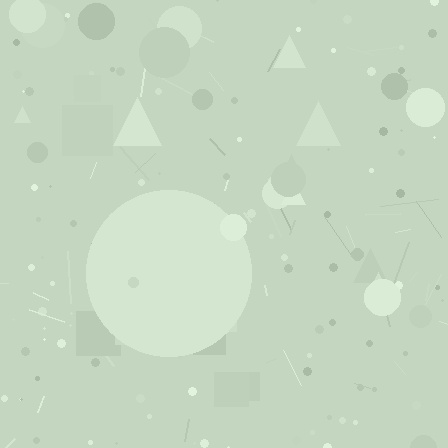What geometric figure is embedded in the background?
A circle is embedded in the background.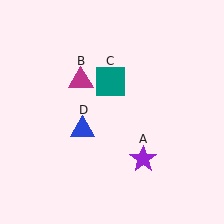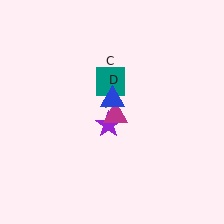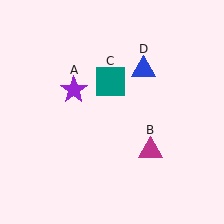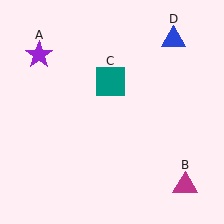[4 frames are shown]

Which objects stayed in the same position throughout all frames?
Teal square (object C) remained stationary.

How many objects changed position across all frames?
3 objects changed position: purple star (object A), magenta triangle (object B), blue triangle (object D).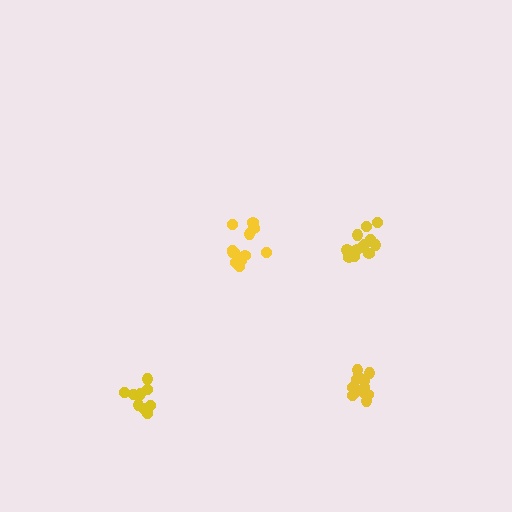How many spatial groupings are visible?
There are 4 spatial groupings.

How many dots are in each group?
Group 1: 12 dots, Group 2: 9 dots, Group 3: 12 dots, Group 4: 13 dots (46 total).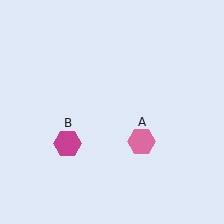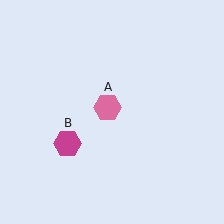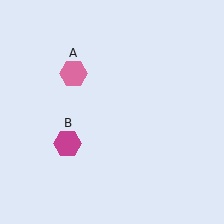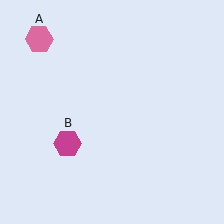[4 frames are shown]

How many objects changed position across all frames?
1 object changed position: pink hexagon (object A).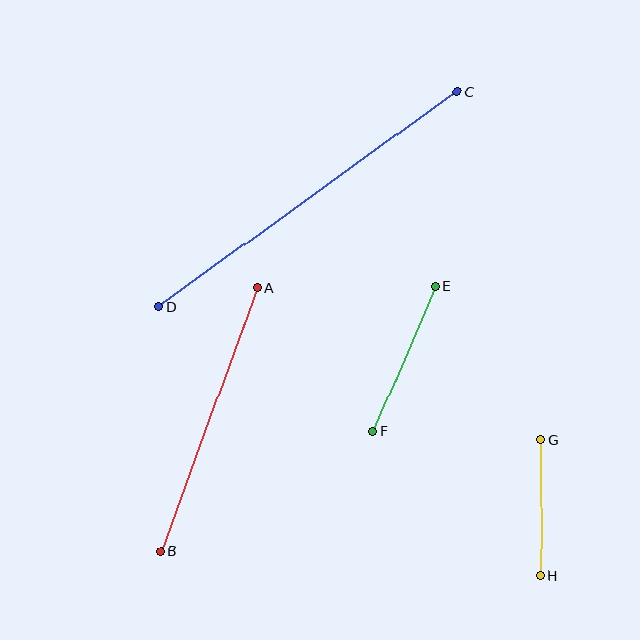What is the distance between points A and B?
The distance is approximately 281 pixels.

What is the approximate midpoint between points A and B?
The midpoint is at approximately (209, 419) pixels.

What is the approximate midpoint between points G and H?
The midpoint is at approximately (541, 508) pixels.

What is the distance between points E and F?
The distance is approximately 159 pixels.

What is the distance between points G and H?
The distance is approximately 136 pixels.